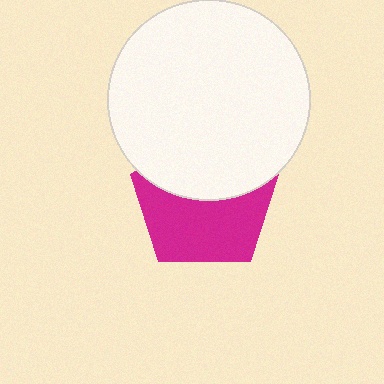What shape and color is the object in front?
The object in front is a white circle.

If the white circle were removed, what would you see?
You would see the complete magenta pentagon.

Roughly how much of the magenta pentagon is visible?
About half of it is visible (roughly 55%).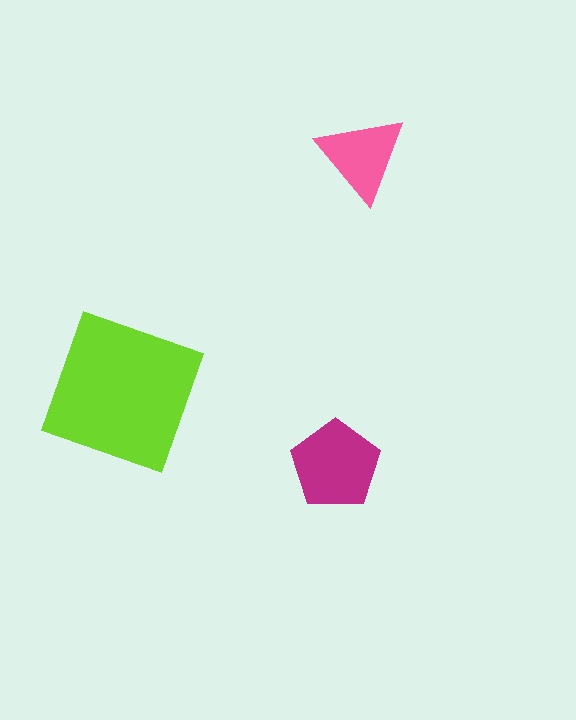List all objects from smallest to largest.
The pink triangle, the magenta pentagon, the lime square.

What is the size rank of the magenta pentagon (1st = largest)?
2nd.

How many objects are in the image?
There are 3 objects in the image.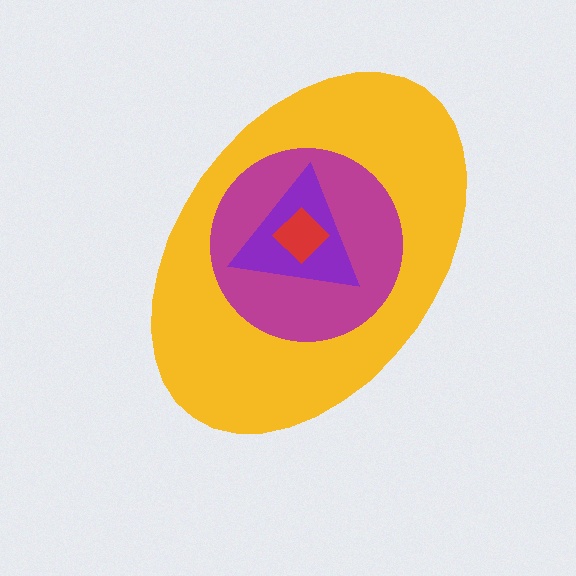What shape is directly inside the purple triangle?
The red diamond.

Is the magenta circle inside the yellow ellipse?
Yes.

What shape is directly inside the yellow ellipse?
The magenta circle.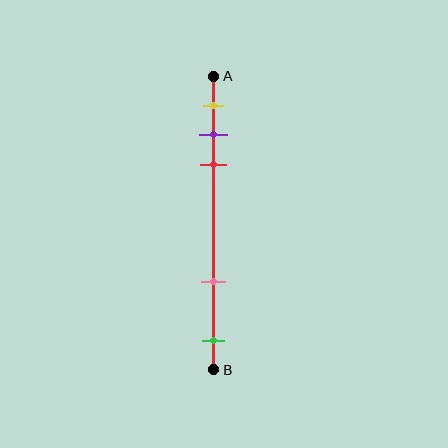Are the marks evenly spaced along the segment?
No, the marks are not evenly spaced.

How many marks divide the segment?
There are 5 marks dividing the segment.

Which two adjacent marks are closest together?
The purple and red marks are the closest adjacent pair.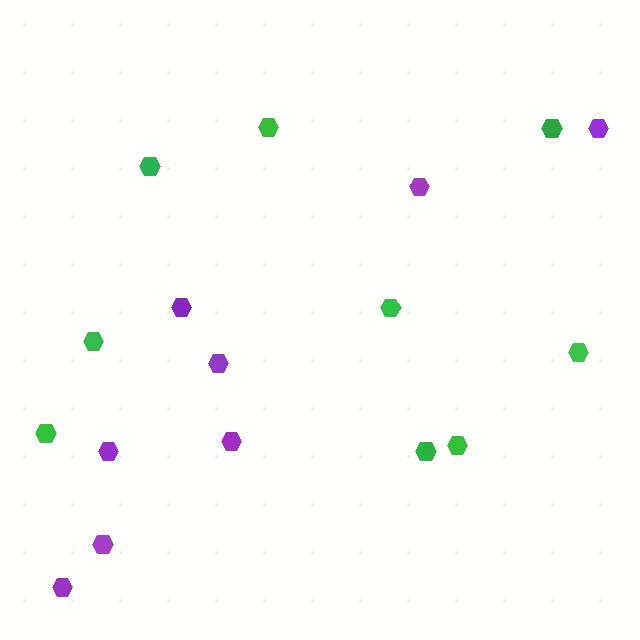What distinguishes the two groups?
There are 2 groups: one group of green hexagons (9) and one group of purple hexagons (8).